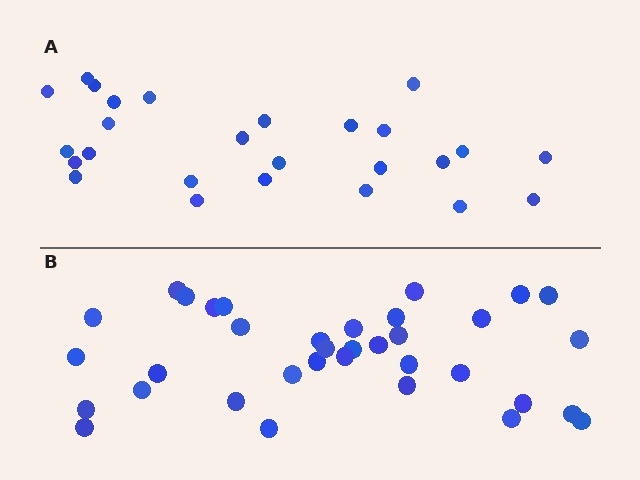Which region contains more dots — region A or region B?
Region B (the bottom region) has more dots.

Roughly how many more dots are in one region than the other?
Region B has roughly 8 or so more dots than region A.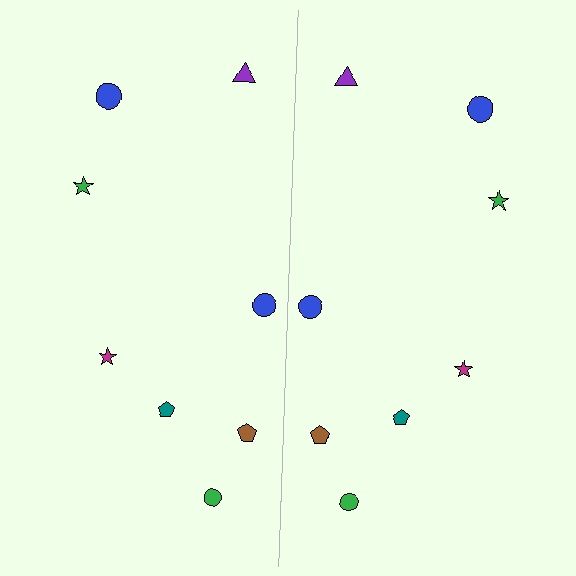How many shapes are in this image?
There are 16 shapes in this image.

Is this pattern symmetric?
Yes, this pattern has bilateral (reflection) symmetry.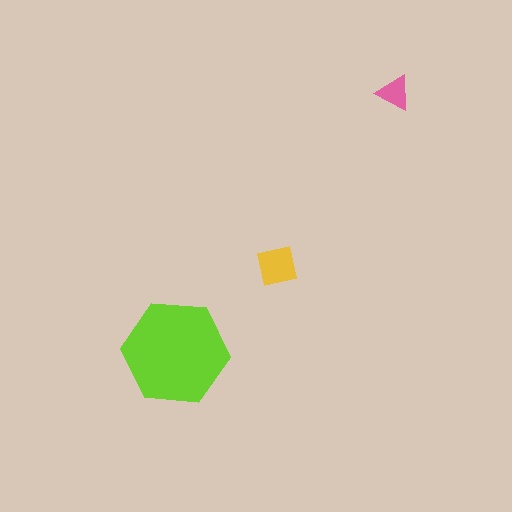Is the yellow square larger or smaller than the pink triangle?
Larger.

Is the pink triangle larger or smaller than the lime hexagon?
Smaller.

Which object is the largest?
The lime hexagon.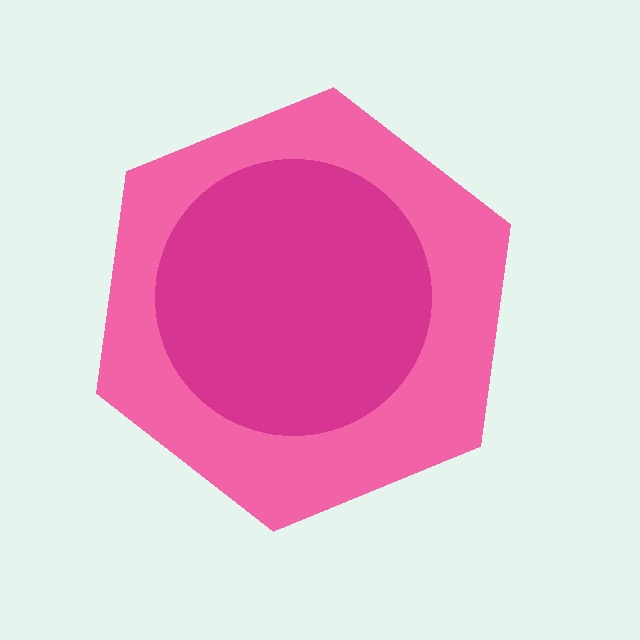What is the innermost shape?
The magenta circle.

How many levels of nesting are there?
2.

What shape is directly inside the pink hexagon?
The magenta circle.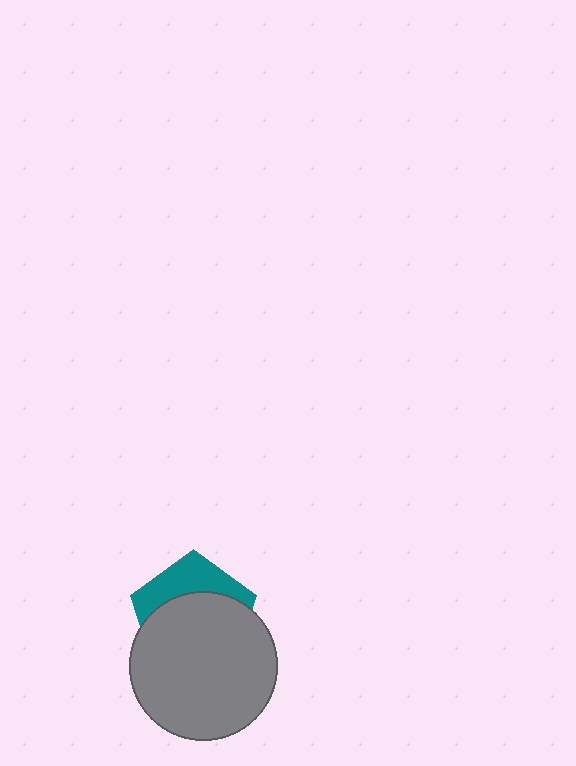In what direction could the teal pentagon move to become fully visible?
The teal pentagon could move up. That would shift it out from behind the gray circle entirely.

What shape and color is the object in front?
The object in front is a gray circle.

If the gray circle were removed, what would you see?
You would see the complete teal pentagon.